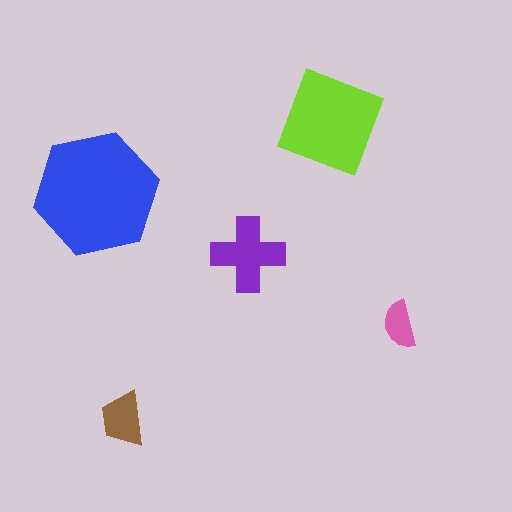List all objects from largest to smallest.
The blue hexagon, the lime diamond, the purple cross, the brown trapezoid, the pink semicircle.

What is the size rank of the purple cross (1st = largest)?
3rd.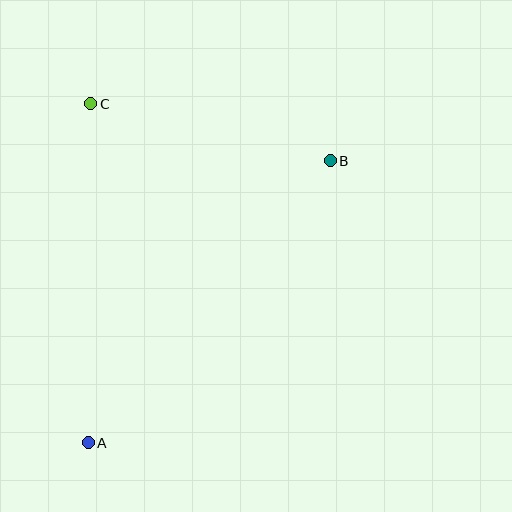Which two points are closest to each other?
Points B and C are closest to each other.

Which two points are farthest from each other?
Points A and B are farthest from each other.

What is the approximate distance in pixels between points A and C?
The distance between A and C is approximately 339 pixels.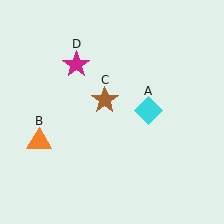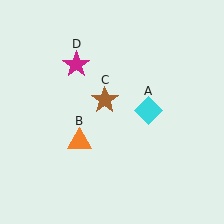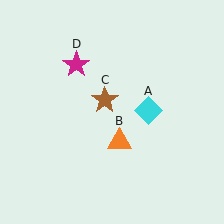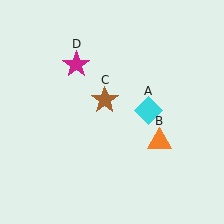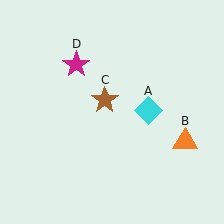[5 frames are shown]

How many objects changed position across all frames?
1 object changed position: orange triangle (object B).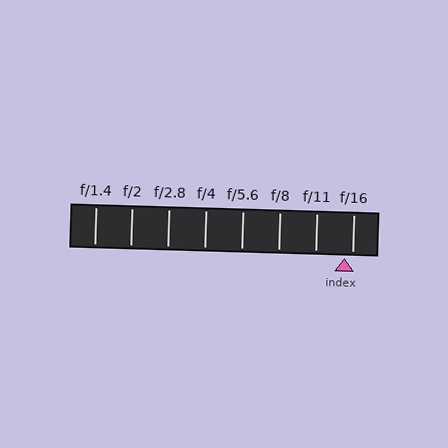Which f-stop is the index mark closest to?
The index mark is closest to f/16.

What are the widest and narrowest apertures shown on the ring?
The widest aperture shown is f/1.4 and the narrowest is f/16.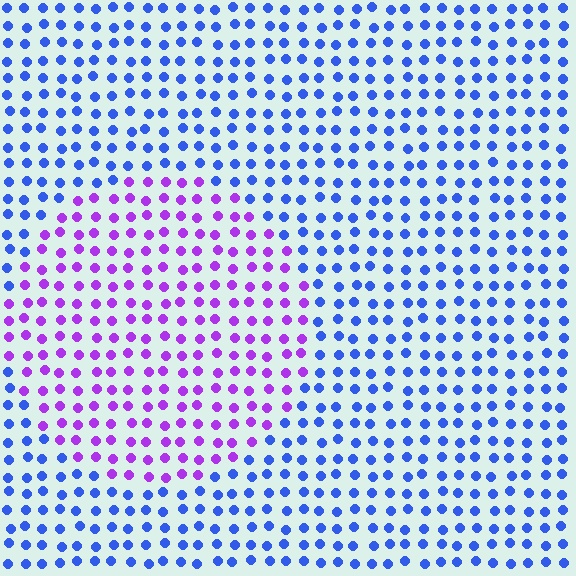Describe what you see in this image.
The image is filled with small blue elements in a uniform arrangement. A circle-shaped region is visible where the elements are tinted to a slightly different hue, forming a subtle color boundary.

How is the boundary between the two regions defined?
The boundary is defined purely by a slight shift in hue (about 54 degrees). Spacing, size, and orientation are identical on both sides.